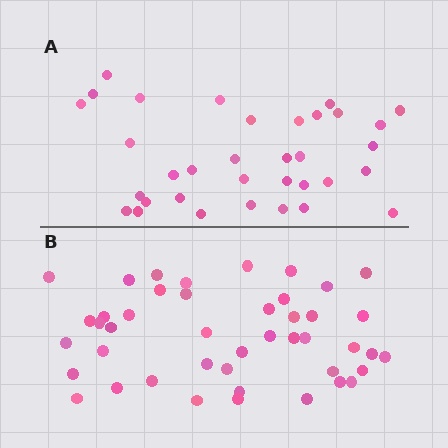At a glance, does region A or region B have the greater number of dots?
Region B (the bottom region) has more dots.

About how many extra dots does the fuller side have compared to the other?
Region B has roughly 10 or so more dots than region A.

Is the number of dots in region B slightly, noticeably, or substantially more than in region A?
Region B has noticeably more, but not dramatically so. The ratio is roughly 1.3 to 1.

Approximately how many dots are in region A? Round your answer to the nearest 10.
About 30 dots. (The exact count is 34, which rounds to 30.)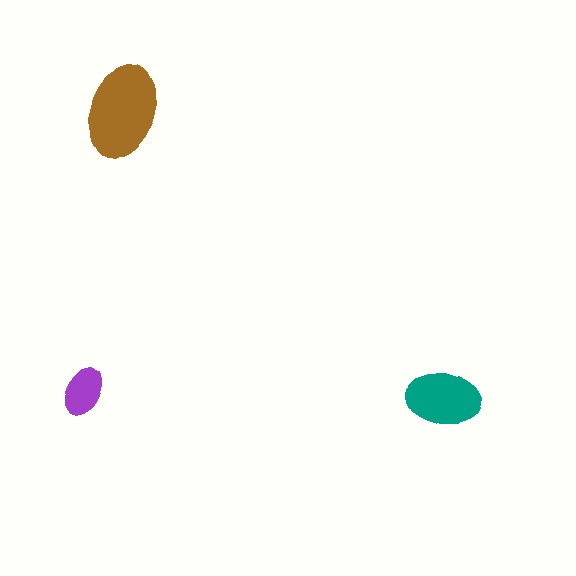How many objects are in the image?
There are 3 objects in the image.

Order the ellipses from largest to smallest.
the brown one, the teal one, the purple one.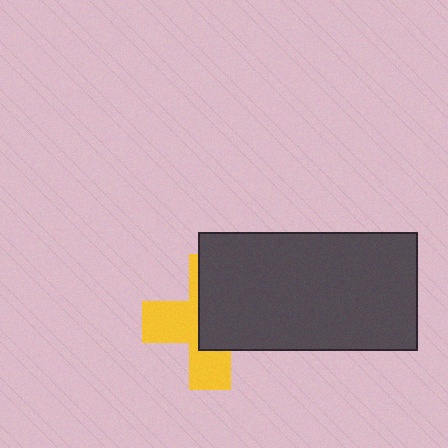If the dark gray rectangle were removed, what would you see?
You would see the complete yellow cross.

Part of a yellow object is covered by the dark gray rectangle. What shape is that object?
It is a cross.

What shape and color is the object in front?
The object in front is a dark gray rectangle.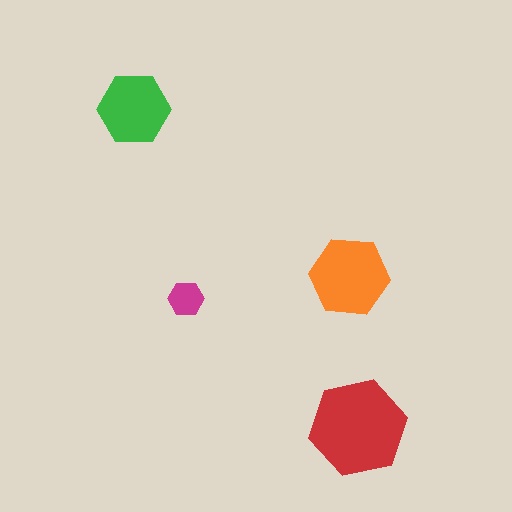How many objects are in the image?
There are 4 objects in the image.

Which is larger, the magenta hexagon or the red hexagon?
The red one.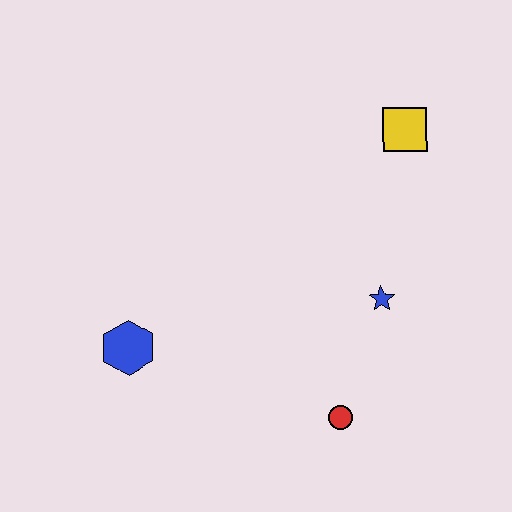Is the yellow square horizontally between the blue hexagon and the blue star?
No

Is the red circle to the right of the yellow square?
No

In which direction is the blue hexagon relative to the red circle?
The blue hexagon is to the left of the red circle.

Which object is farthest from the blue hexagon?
The yellow square is farthest from the blue hexagon.